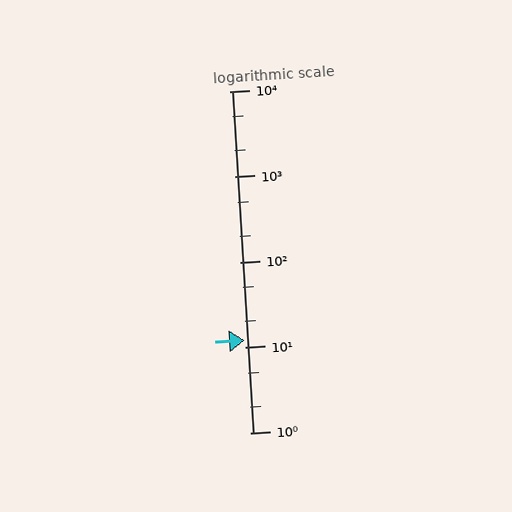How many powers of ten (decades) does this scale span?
The scale spans 4 decades, from 1 to 10000.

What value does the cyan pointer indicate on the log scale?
The pointer indicates approximately 12.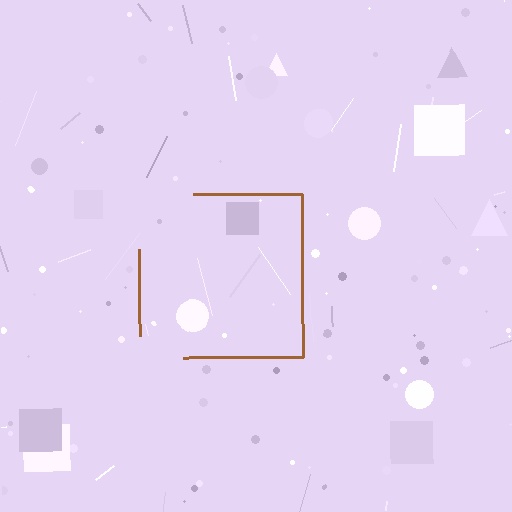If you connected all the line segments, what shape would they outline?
They would outline a square.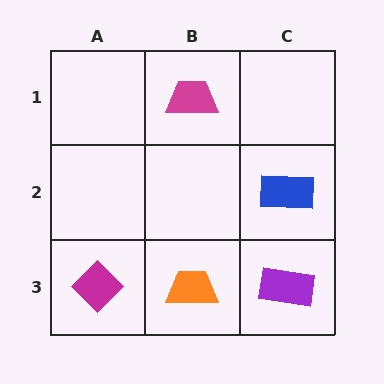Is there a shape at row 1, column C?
No, that cell is empty.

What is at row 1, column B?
A magenta trapezoid.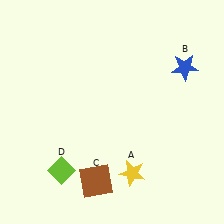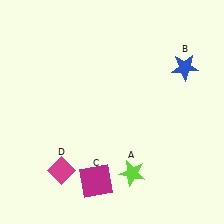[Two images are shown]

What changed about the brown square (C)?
In Image 1, C is brown. In Image 2, it changed to magenta.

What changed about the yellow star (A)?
In Image 1, A is yellow. In Image 2, it changed to lime.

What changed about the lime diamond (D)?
In Image 1, D is lime. In Image 2, it changed to magenta.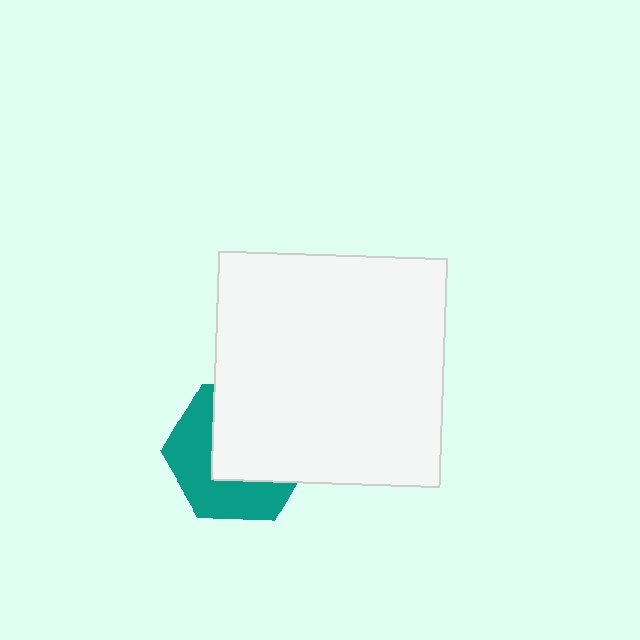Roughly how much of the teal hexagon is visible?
About half of it is visible (roughly 45%).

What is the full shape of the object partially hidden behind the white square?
The partially hidden object is a teal hexagon.